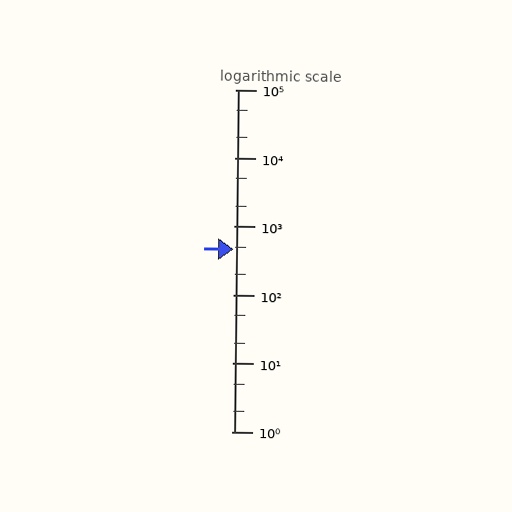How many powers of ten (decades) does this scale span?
The scale spans 5 decades, from 1 to 100000.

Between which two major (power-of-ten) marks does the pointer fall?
The pointer is between 100 and 1000.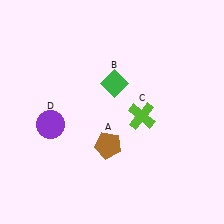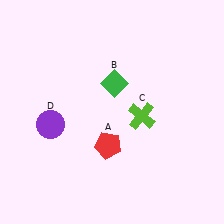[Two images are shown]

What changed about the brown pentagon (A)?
In Image 1, A is brown. In Image 2, it changed to red.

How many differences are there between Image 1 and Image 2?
There is 1 difference between the two images.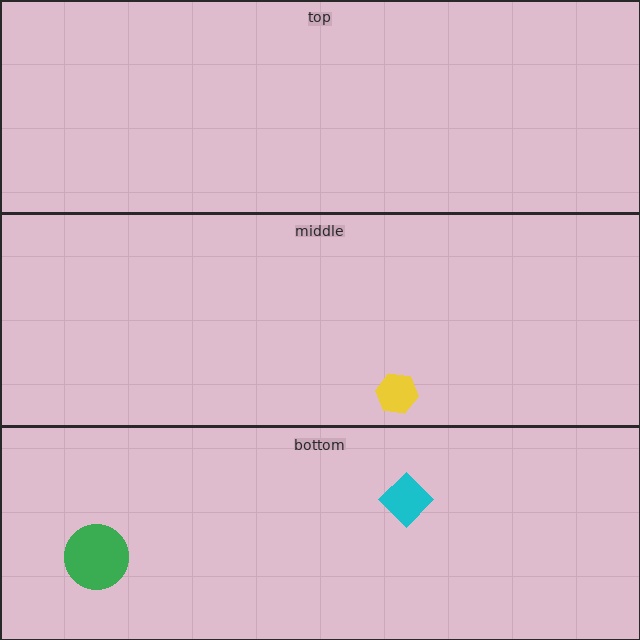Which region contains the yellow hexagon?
The middle region.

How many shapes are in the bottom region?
2.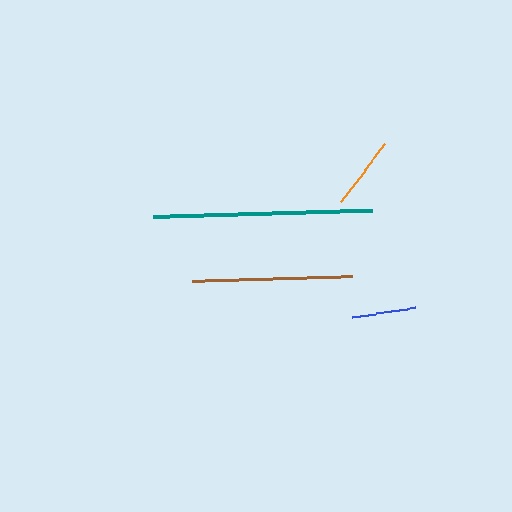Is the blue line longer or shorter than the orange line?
The orange line is longer than the blue line.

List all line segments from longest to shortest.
From longest to shortest: teal, brown, orange, blue.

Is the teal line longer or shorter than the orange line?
The teal line is longer than the orange line.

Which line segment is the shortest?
The blue line is the shortest at approximately 63 pixels.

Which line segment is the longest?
The teal line is the longest at approximately 219 pixels.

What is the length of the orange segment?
The orange segment is approximately 72 pixels long.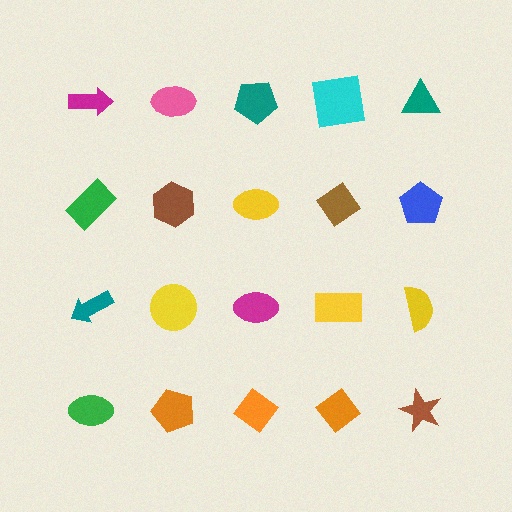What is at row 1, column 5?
A teal triangle.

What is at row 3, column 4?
A yellow rectangle.